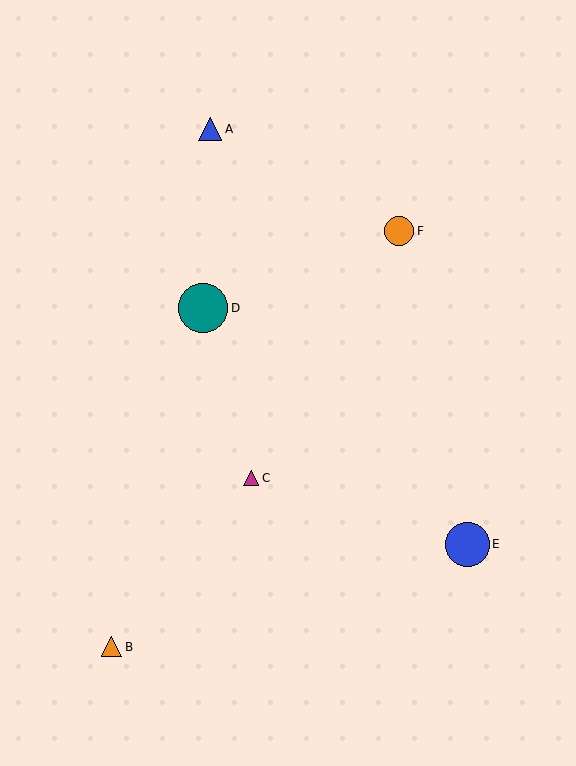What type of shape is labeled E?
Shape E is a blue circle.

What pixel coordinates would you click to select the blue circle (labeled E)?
Click at (467, 544) to select the blue circle E.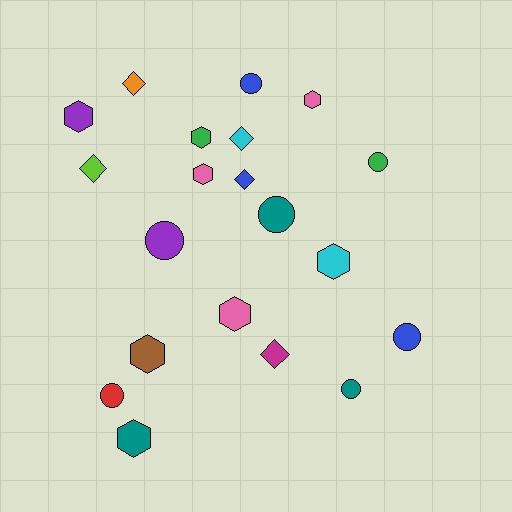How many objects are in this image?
There are 20 objects.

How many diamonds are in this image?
There are 5 diamonds.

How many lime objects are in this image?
There is 1 lime object.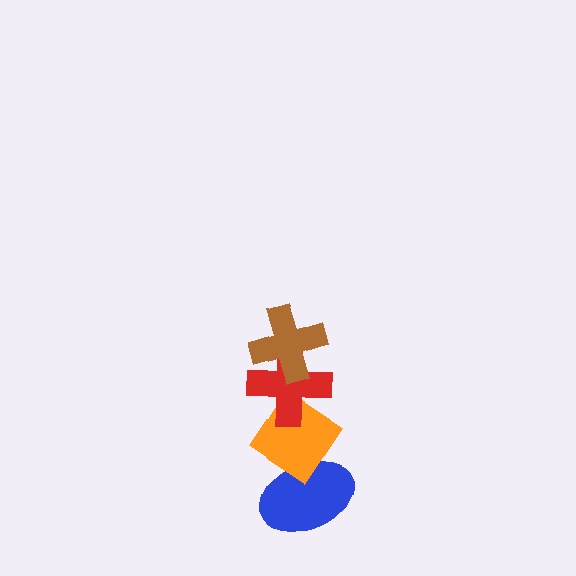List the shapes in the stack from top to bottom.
From top to bottom: the brown cross, the red cross, the orange diamond, the blue ellipse.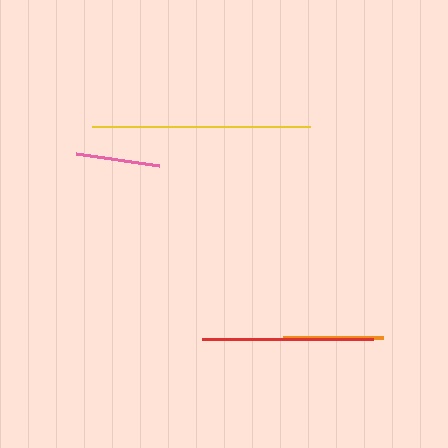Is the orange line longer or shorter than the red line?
The red line is longer than the orange line.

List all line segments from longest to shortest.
From longest to shortest: yellow, red, orange, pink.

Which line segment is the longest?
The yellow line is the longest at approximately 219 pixels.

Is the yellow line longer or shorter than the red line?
The yellow line is longer than the red line.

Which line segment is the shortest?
The pink line is the shortest at approximately 83 pixels.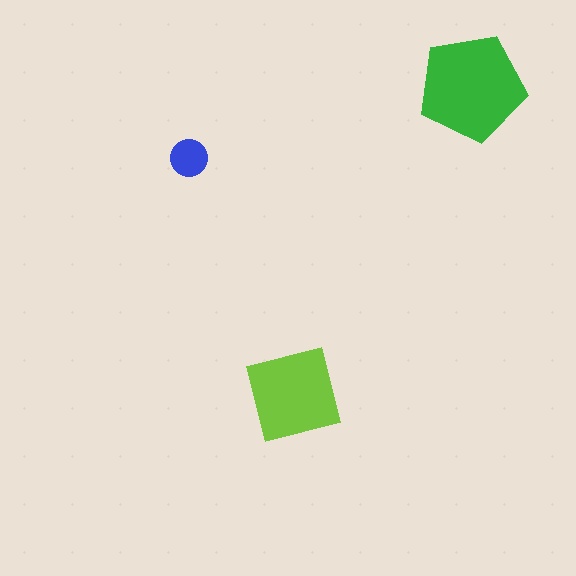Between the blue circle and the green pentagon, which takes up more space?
The green pentagon.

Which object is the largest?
The green pentagon.